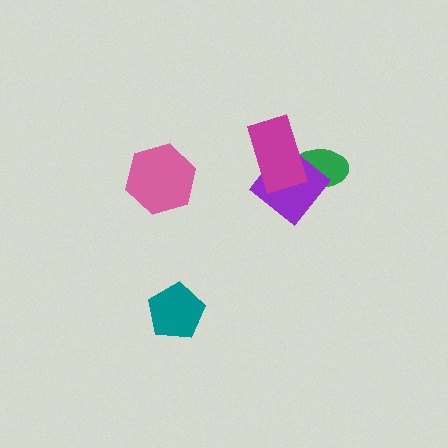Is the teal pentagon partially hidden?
No, no other shape covers it.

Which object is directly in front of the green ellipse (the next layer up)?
The purple diamond is directly in front of the green ellipse.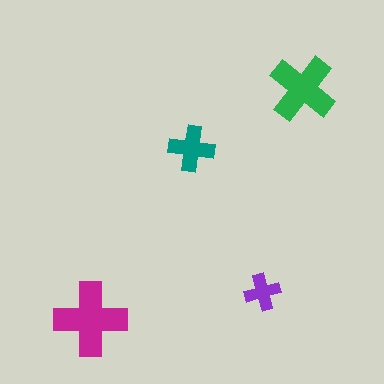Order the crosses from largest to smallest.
the magenta one, the green one, the teal one, the purple one.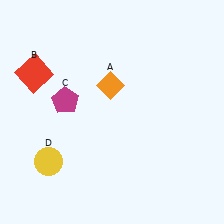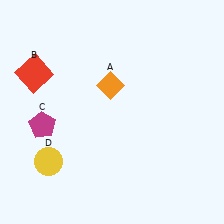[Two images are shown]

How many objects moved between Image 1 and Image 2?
1 object moved between the two images.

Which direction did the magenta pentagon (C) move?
The magenta pentagon (C) moved down.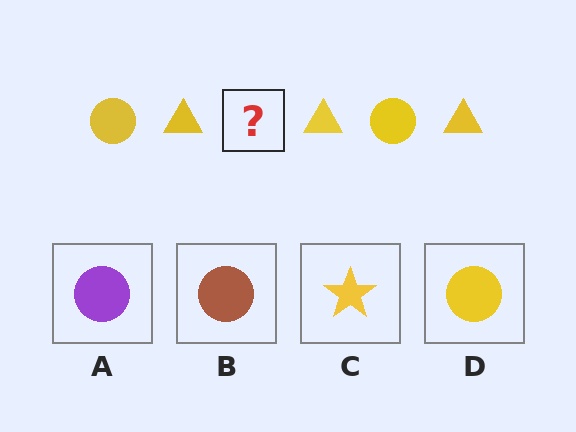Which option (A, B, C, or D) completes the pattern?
D.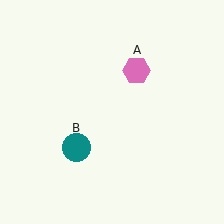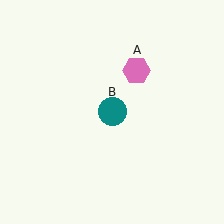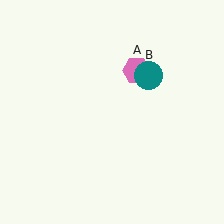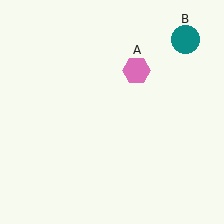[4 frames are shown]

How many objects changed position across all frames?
1 object changed position: teal circle (object B).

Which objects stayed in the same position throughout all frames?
Pink hexagon (object A) remained stationary.